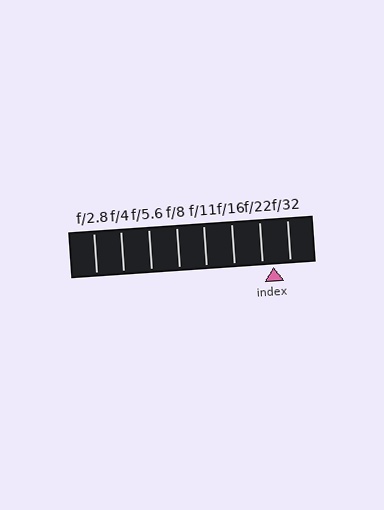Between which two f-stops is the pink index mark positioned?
The index mark is between f/22 and f/32.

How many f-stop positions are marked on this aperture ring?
There are 8 f-stop positions marked.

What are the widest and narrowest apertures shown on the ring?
The widest aperture shown is f/2.8 and the narrowest is f/32.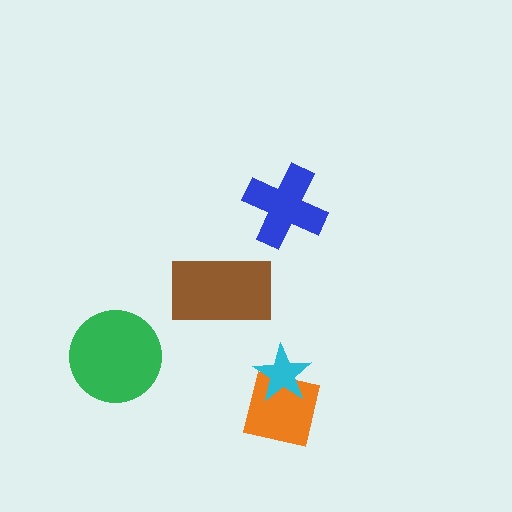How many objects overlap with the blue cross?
0 objects overlap with the blue cross.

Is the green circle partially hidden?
No, no other shape covers it.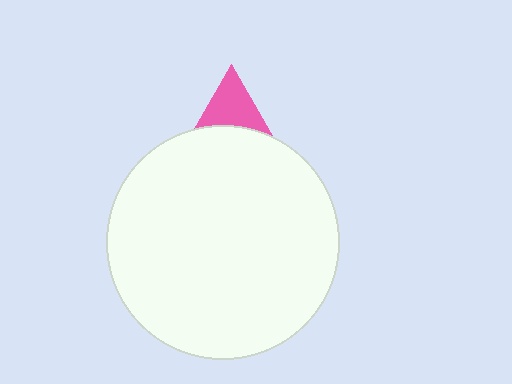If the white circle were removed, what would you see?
You would see the complete pink triangle.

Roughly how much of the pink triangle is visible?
A small part of it is visible (roughly 30%).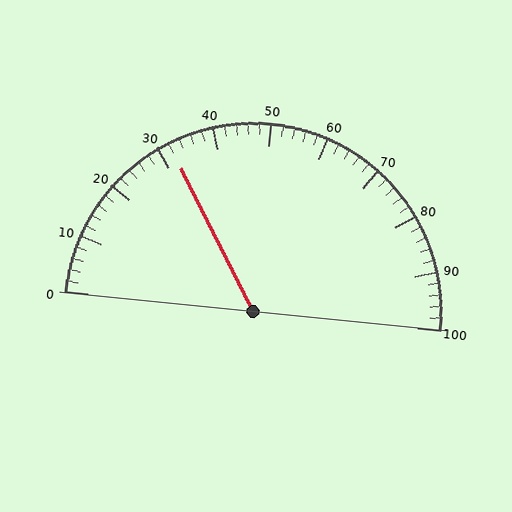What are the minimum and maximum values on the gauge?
The gauge ranges from 0 to 100.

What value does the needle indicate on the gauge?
The needle indicates approximately 32.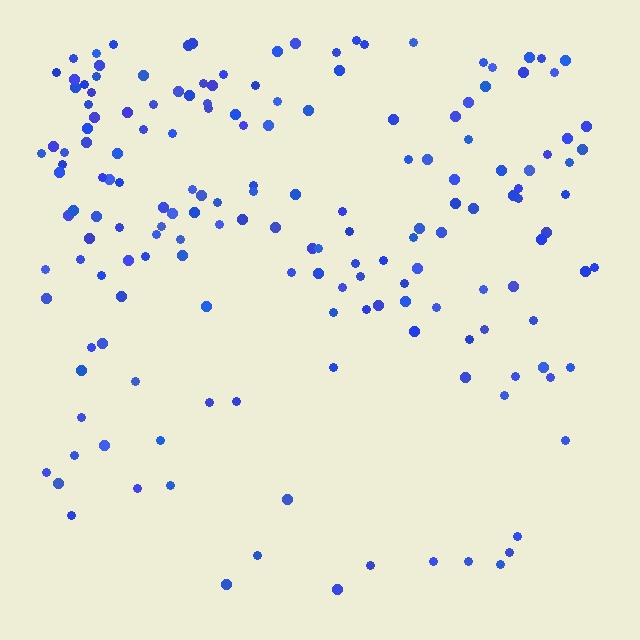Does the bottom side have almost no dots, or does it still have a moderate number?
Still a moderate number, just noticeably fewer than the top.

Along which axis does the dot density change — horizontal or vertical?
Vertical.